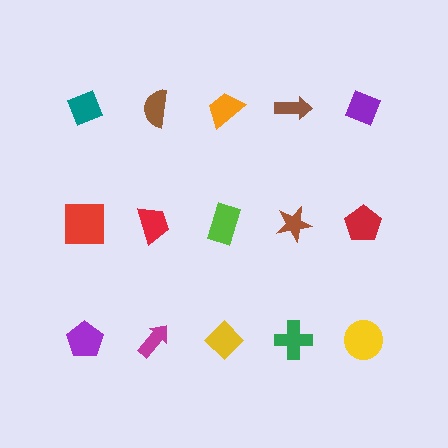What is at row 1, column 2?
A brown semicircle.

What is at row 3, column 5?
A yellow circle.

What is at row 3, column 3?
A yellow diamond.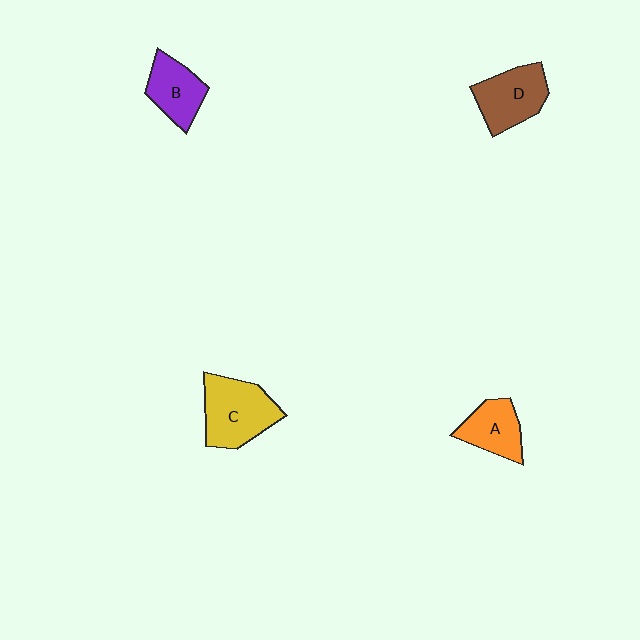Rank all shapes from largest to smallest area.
From largest to smallest: C (yellow), D (brown), B (purple), A (orange).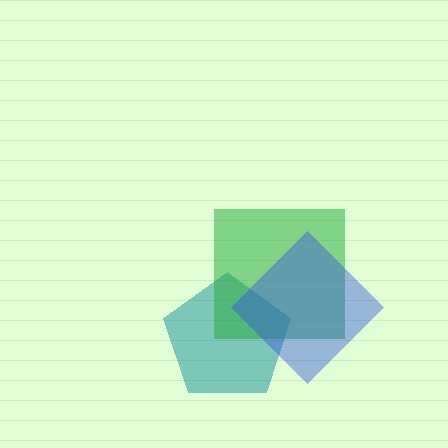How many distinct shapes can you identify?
There are 3 distinct shapes: a teal pentagon, a green square, a blue diamond.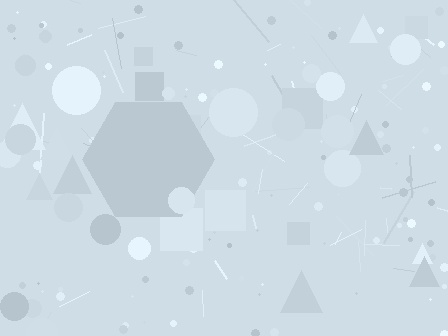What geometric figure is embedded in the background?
A hexagon is embedded in the background.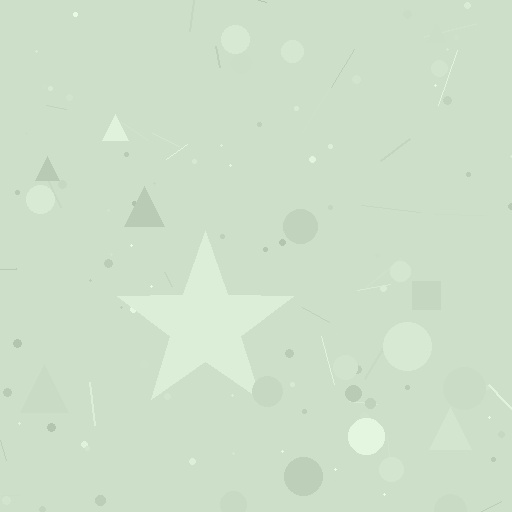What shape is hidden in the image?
A star is hidden in the image.